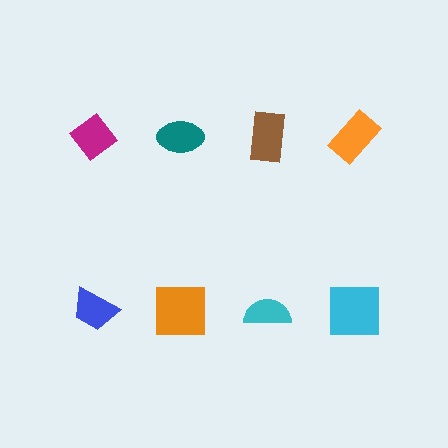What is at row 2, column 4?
A cyan square.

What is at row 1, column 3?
A brown rectangle.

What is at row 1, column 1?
A magenta diamond.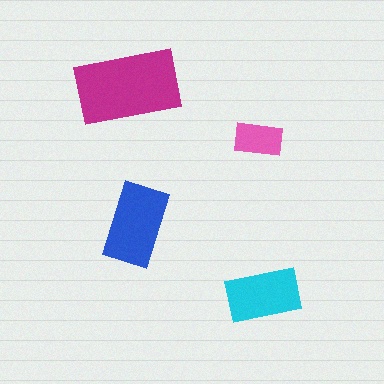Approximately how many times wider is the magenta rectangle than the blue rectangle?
About 1.5 times wider.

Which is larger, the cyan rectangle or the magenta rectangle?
The magenta one.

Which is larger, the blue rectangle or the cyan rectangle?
The blue one.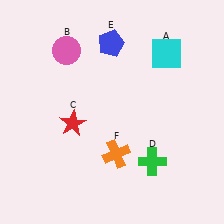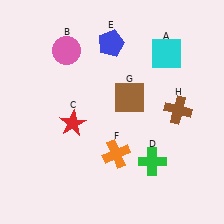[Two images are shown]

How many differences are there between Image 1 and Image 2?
There are 2 differences between the two images.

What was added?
A brown square (G), a brown cross (H) were added in Image 2.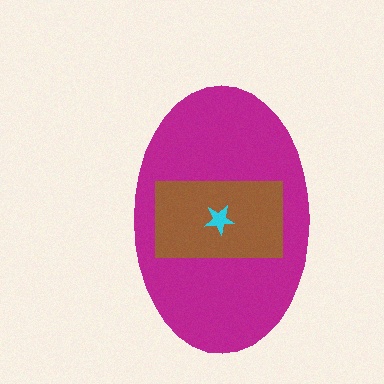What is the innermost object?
The cyan star.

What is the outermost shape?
The magenta ellipse.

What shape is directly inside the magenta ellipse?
The brown rectangle.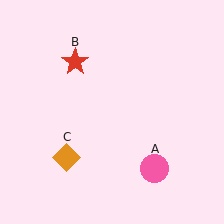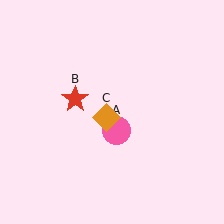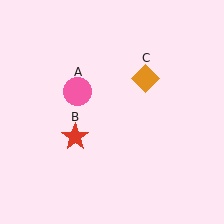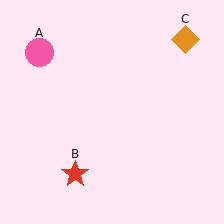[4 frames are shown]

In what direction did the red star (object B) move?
The red star (object B) moved down.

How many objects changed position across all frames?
3 objects changed position: pink circle (object A), red star (object B), orange diamond (object C).